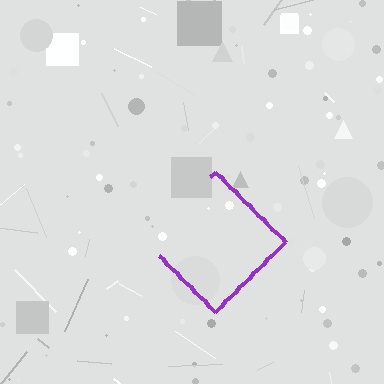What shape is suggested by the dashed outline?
The dashed outline suggests a diamond.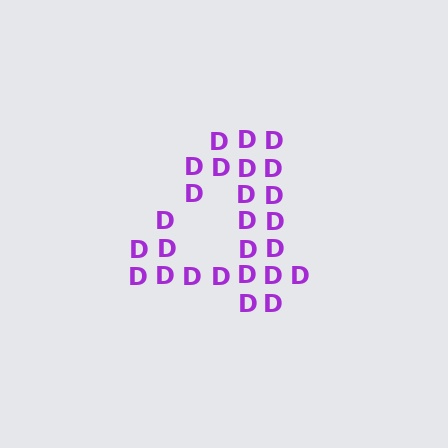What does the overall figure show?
The overall figure shows the digit 4.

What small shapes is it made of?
It is made of small letter D's.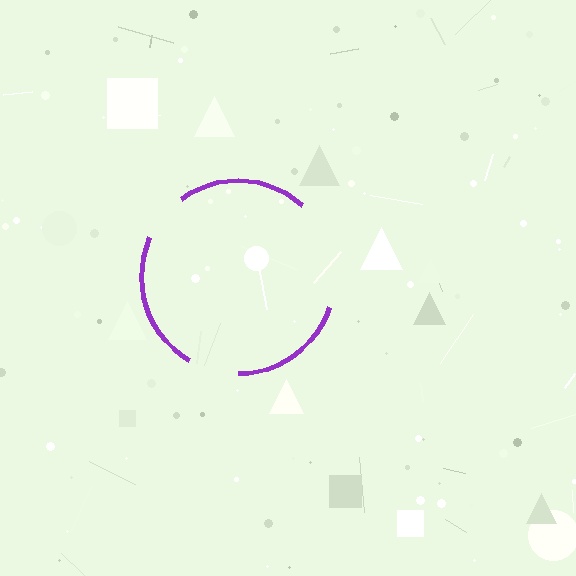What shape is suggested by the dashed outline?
The dashed outline suggests a circle.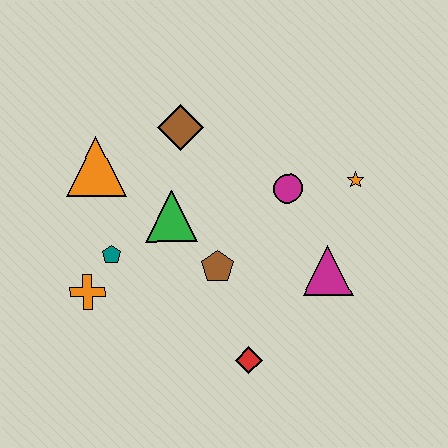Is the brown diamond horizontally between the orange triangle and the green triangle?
No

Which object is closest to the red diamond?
The brown pentagon is closest to the red diamond.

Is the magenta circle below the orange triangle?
Yes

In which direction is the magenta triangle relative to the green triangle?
The magenta triangle is to the right of the green triangle.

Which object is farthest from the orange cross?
The orange star is farthest from the orange cross.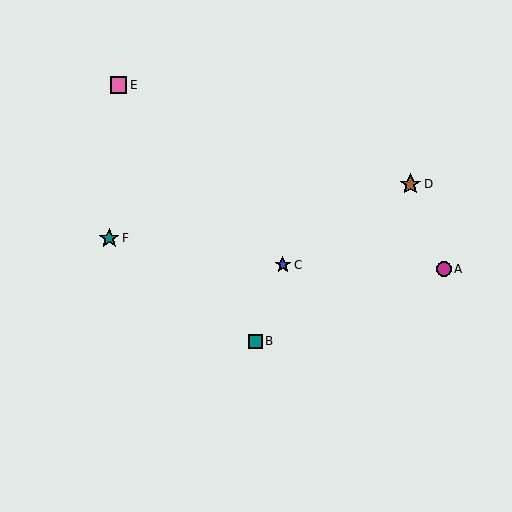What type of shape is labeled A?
Shape A is a magenta circle.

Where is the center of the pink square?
The center of the pink square is at (118, 85).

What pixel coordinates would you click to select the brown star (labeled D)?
Click at (410, 184) to select the brown star D.